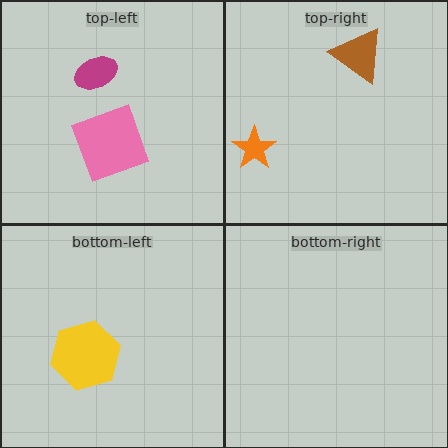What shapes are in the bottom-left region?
The yellow hexagon.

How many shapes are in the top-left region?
2.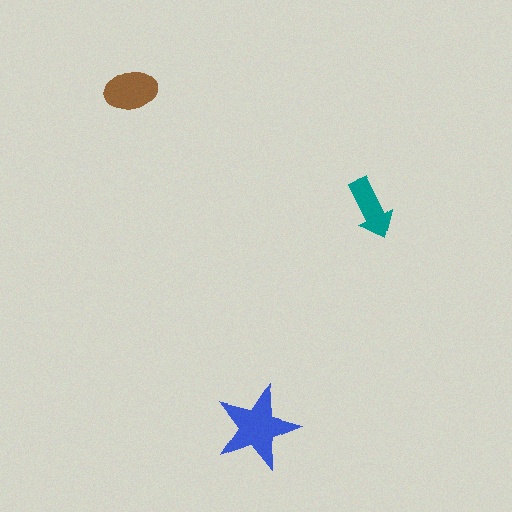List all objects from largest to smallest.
The blue star, the brown ellipse, the teal arrow.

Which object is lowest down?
The blue star is bottommost.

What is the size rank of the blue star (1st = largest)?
1st.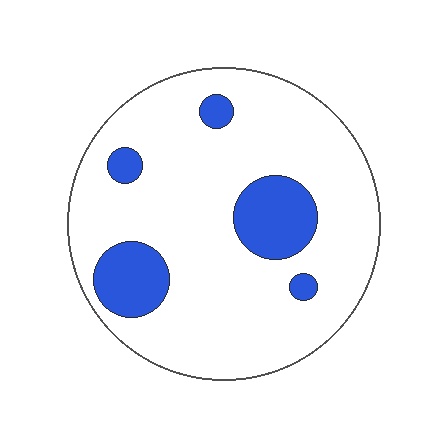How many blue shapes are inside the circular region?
5.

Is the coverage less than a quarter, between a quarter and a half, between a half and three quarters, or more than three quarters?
Less than a quarter.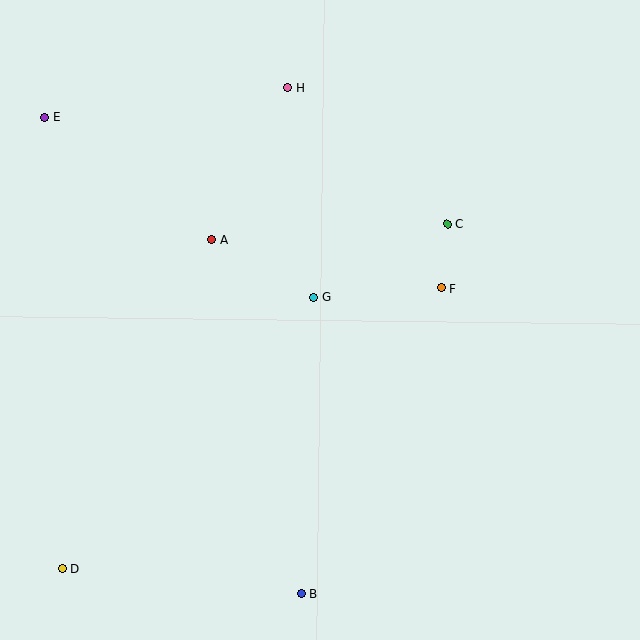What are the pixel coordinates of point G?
Point G is at (314, 297).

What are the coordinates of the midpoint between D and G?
The midpoint between D and G is at (188, 433).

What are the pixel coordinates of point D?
Point D is at (62, 569).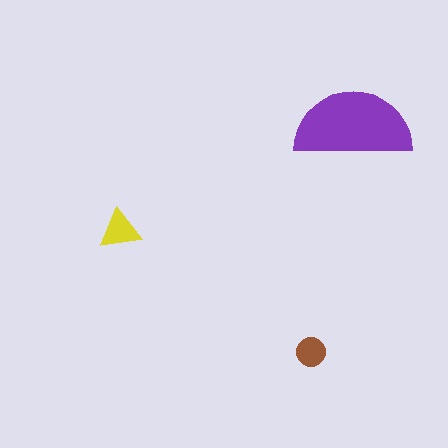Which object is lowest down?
The brown circle is bottommost.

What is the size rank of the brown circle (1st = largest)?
3rd.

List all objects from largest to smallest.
The purple semicircle, the yellow triangle, the brown circle.